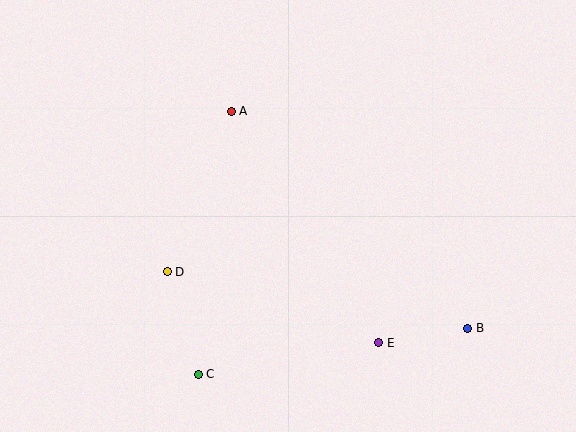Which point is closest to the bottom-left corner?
Point C is closest to the bottom-left corner.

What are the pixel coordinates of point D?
Point D is at (167, 272).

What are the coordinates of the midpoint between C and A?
The midpoint between C and A is at (215, 243).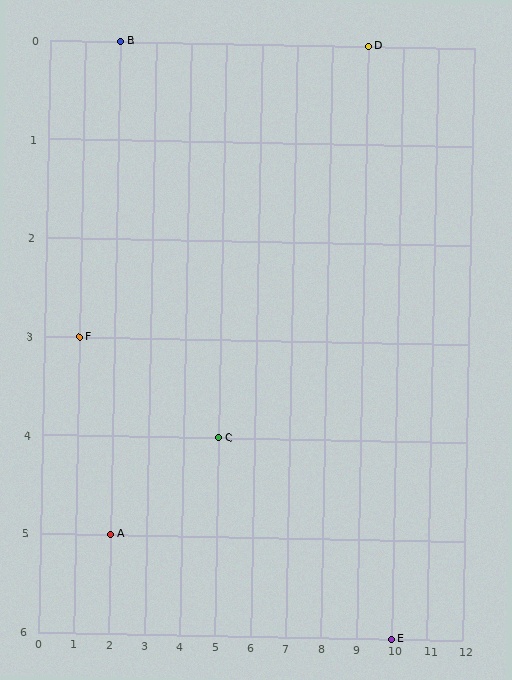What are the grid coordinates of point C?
Point C is at grid coordinates (5, 4).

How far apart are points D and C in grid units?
Points D and C are 4 columns and 4 rows apart (about 5.7 grid units diagonally).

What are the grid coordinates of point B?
Point B is at grid coordinates (2, 0).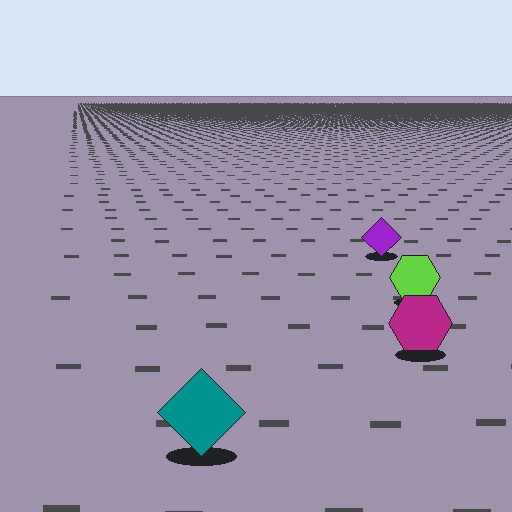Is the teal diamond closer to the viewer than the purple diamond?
Yes. The teal diamond is closer — you can tell from the texture gradient: the ground texture is coarser near it.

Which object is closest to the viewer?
The teal diamond is closest. The texture marks near it are larger and more spread out.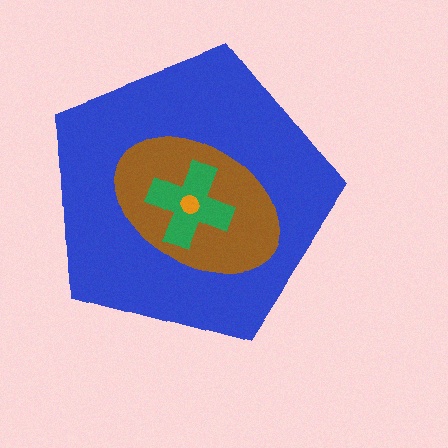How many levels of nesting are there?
4.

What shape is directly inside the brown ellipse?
The green cross.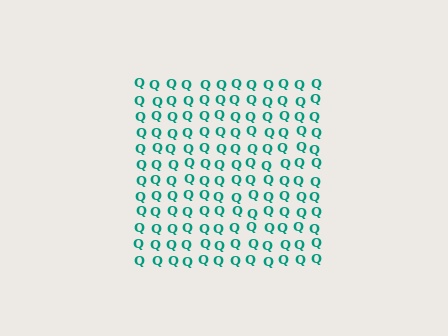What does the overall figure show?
The overall figure shows a square.